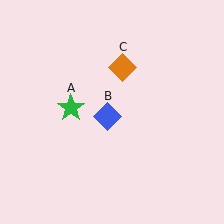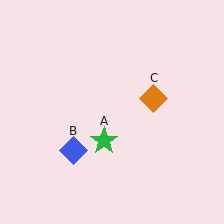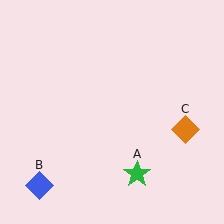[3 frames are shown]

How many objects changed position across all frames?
3 objects changed position: green star (object A), blue diamond (object B), orange diamond (object C).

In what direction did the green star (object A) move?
The green star (object A) moved down and to the right.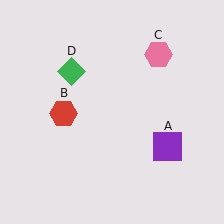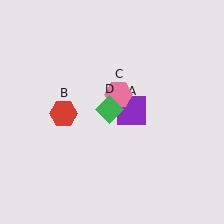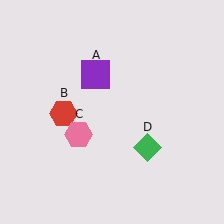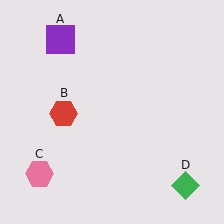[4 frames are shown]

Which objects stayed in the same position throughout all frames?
Red hexagon (object B) remained stationary.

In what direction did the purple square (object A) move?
The purple square (object A) moved up and to the left.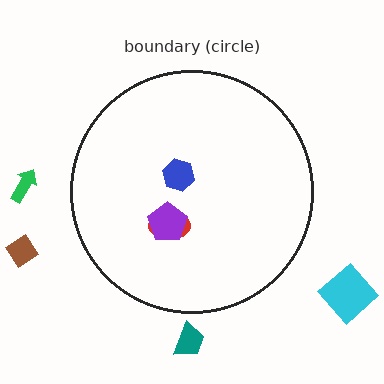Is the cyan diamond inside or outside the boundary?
Outside.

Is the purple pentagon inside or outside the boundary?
Inside.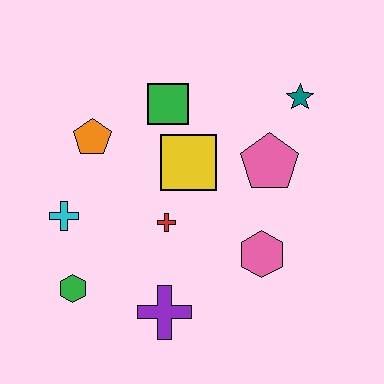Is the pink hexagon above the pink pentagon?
No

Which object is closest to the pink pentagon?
The teal star is closest to the pink pentagon.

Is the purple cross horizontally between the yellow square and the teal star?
No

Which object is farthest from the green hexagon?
The teal star is farthest from the green hexagon.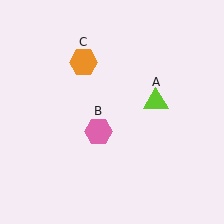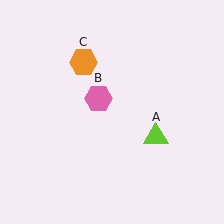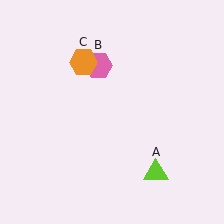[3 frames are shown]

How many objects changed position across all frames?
2 objects changed position: lime triangle (object A), pink hexagon (object B).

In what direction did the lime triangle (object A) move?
The lime triangle (object A) moved down.